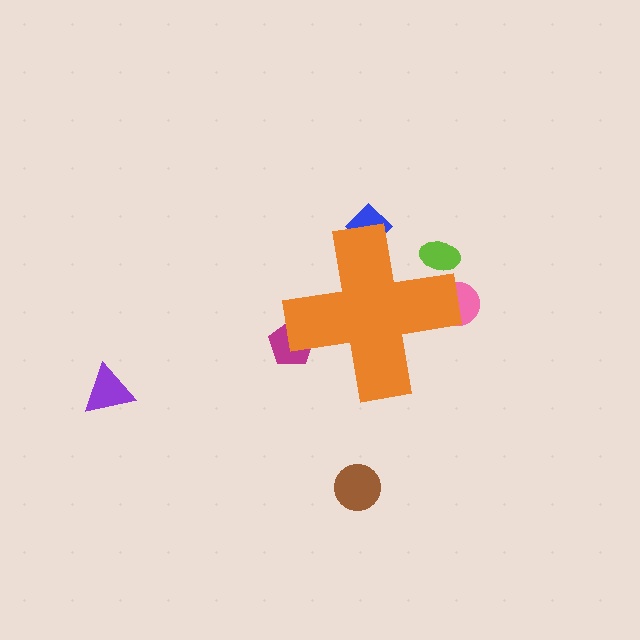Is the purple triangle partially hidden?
No, the purple triangle is fully visible.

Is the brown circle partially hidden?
No, the brown circle is fully visible.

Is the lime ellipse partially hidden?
Yes, the lime ellipse is partially hidden behind the orange cross.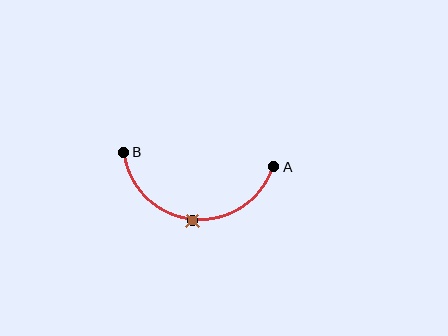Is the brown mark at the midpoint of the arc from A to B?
Yes. The brown mark lies on the arc at equal arc-length from both A and B — it is the arc midpoint.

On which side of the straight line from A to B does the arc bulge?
The arc bulges below the straight line connecting A and B.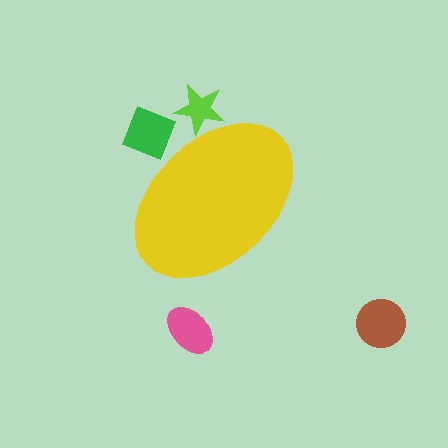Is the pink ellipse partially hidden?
No, the pink ellipse is fully visible.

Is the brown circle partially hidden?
No, the brown circle is fully visible.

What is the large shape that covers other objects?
A yellow ellipse.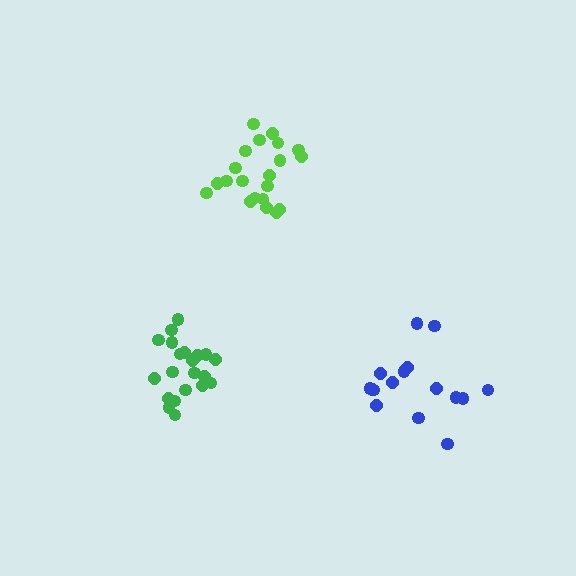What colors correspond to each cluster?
The clusters are colored: lime, blue, green.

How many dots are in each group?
Group 1: 21 dots, Group 2: 16 dots, Group 3: 21 dots (58 total).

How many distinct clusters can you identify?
There are 3 distinct clusters.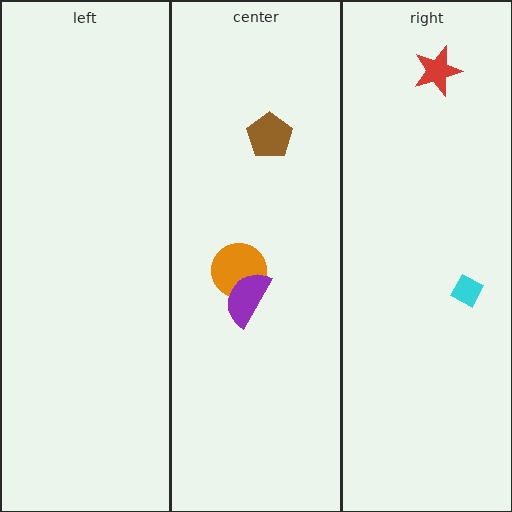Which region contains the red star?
The right region.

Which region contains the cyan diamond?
The right region.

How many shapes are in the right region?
2.